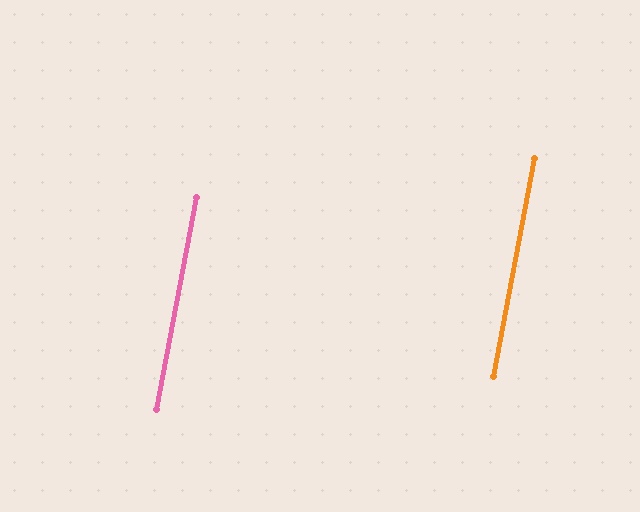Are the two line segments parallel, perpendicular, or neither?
Parallel — their directions differ by only 0.2°.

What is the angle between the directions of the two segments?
Approximately 0 degrees.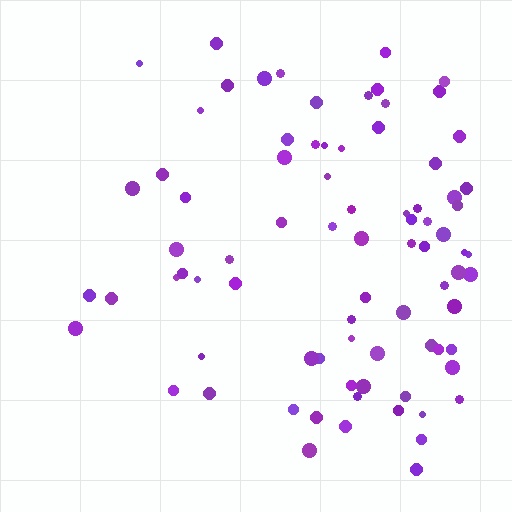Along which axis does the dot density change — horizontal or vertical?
Horizontal.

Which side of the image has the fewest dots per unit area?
The left.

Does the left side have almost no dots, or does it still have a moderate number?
Still a moderate number, just noticeably fewer than the right.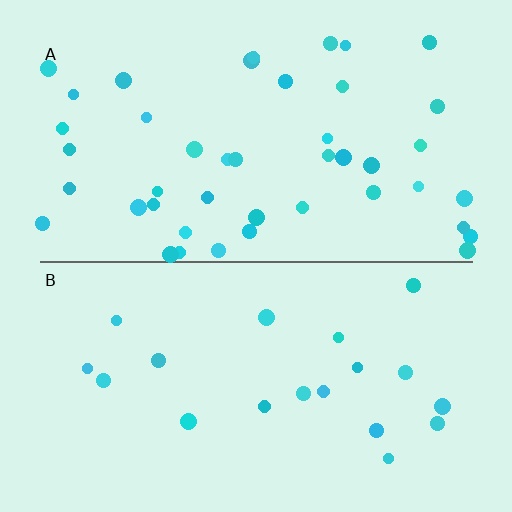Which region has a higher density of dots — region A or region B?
A (the top).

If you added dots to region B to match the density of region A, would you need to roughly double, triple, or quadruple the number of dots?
Approximately double.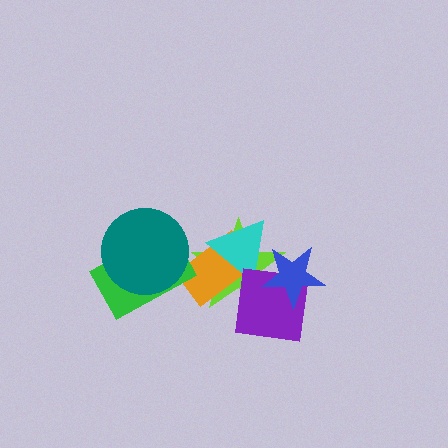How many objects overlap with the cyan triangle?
4 objects overlap with the cyan triangle.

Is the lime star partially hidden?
Yes, it is partially covered by another shape.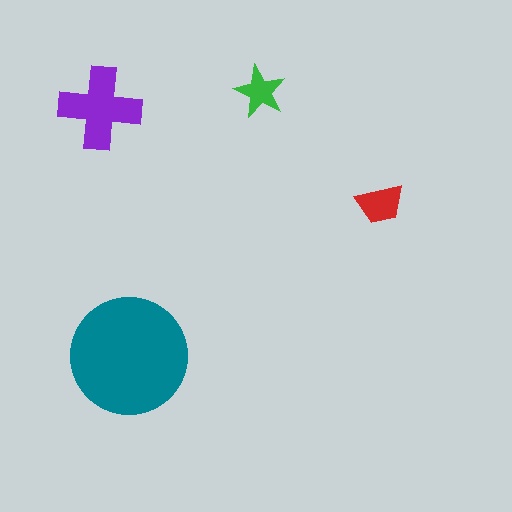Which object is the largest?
The teal circle.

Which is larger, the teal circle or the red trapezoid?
The teal circle.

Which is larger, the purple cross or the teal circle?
The teal circle.